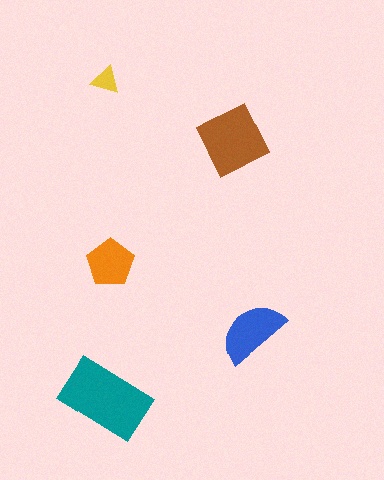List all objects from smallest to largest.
The yellow triangle, the orange pentagon, the blue semicircle, the brown diamond, the teal rectangle.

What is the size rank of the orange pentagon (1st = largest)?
4th.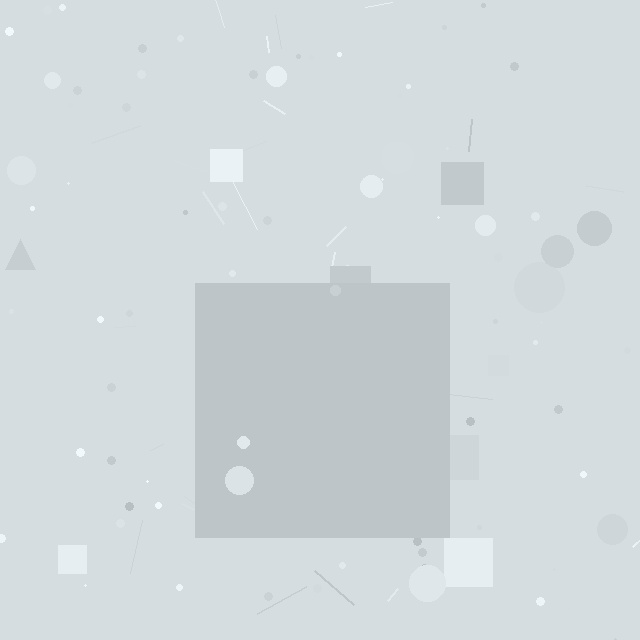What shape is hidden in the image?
A square is hidden in the image.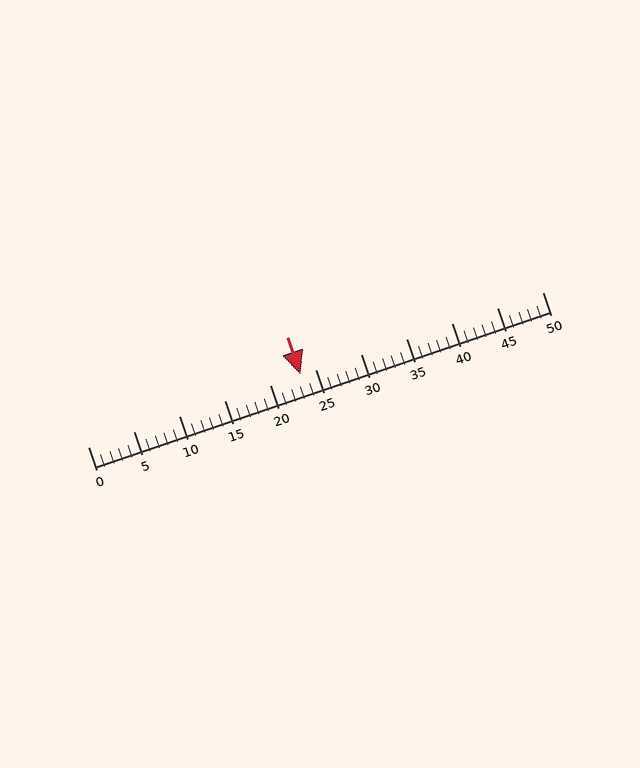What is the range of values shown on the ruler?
The ruler shows values from 0 to 50.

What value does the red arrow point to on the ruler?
The red arrow points to approximately 23.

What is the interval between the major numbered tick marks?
The major tick marks are spaced 5 units apart.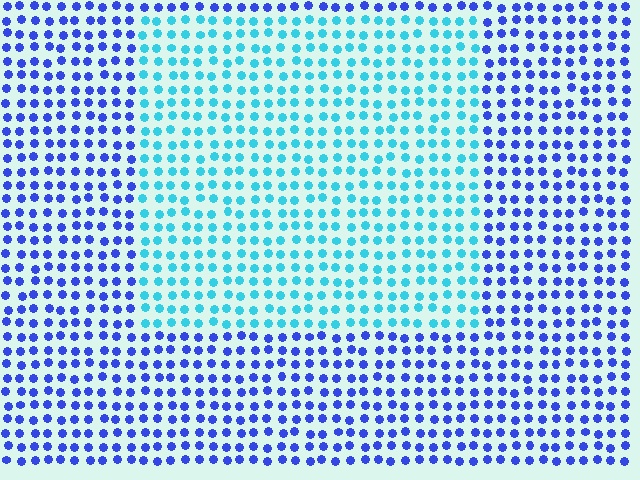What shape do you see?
I see a rectangle.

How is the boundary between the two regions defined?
The boundary is defined purely by a slight shift in hue (about 47 degrees). Spacing, size, and orientation are identical on both sides.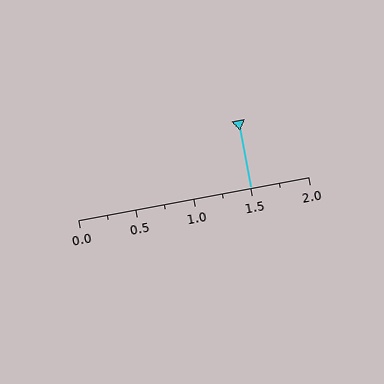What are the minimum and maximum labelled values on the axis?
The axis runs from 0.0 to 2.0.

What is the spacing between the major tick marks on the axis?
The major ticks are spaced 0.5 apart.